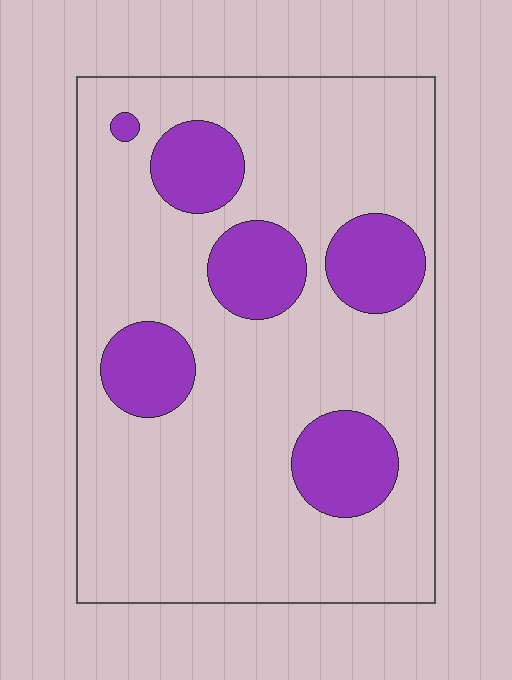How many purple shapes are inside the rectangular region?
6.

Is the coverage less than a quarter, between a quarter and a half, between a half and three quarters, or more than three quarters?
Less than a quarter.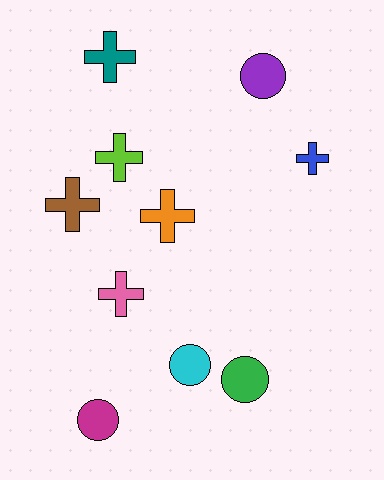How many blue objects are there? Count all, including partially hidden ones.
There is 1 blue object.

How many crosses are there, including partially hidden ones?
There are 6 crosses.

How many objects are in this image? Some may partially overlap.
There are 10 objects.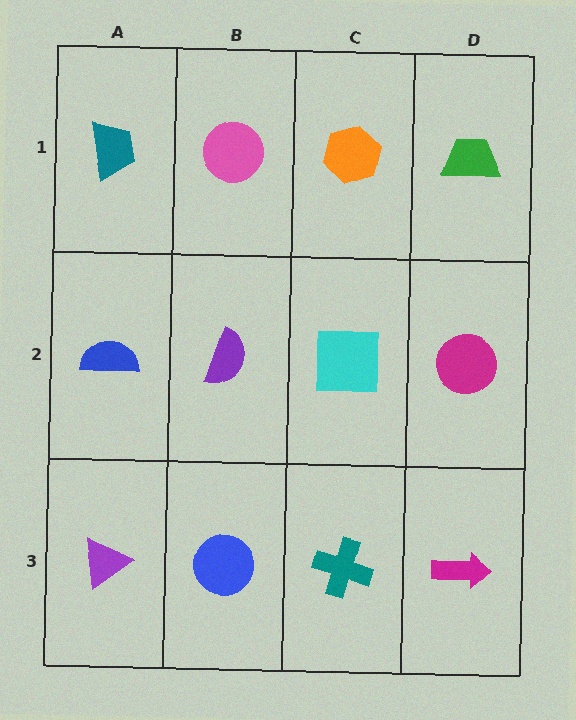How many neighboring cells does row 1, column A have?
2.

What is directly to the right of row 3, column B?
A teal cross.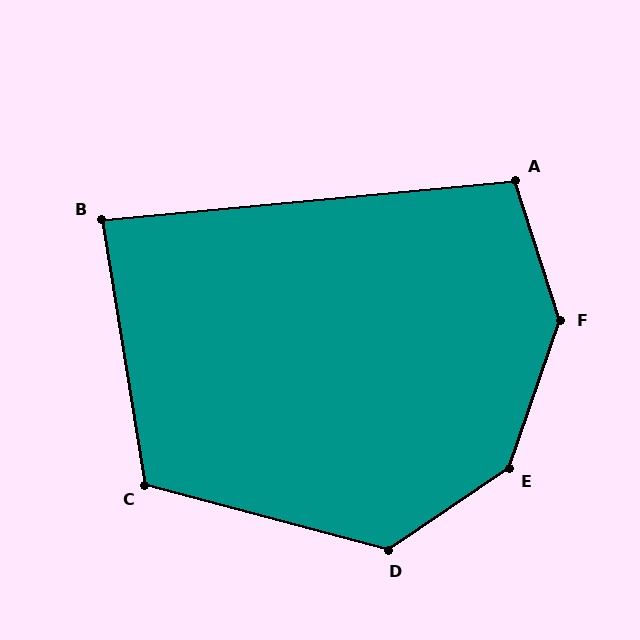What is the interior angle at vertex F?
Approximately 143 degrees (obtuse).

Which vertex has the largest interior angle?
E, at approximately 143 degrees.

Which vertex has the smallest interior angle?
B, at approximately 86 degrees.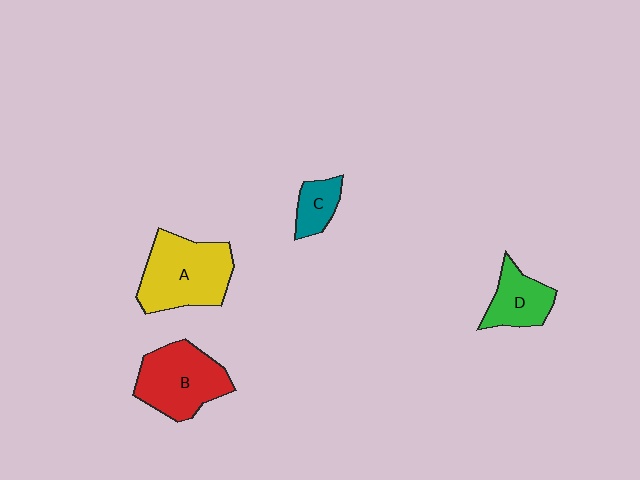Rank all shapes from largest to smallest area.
From largest to smallest: A (yellow), B (red), D (green), C (teal).